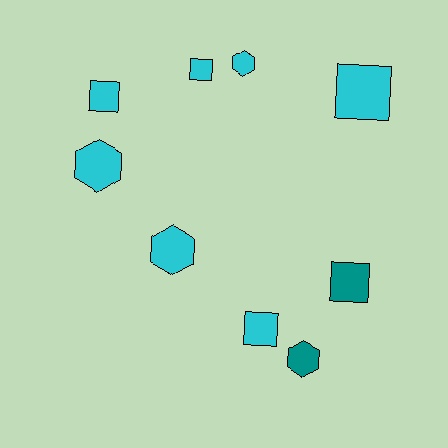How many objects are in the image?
There are 9 objects.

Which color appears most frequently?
Cyan, with 7 objects.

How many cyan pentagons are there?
There are no cyan pentagons.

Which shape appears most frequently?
Square, with 5 objects.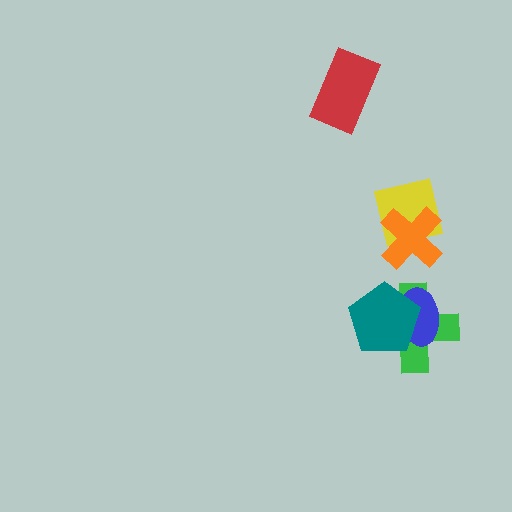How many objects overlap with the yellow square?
1 object overlaps with the yellow square.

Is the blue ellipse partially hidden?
Yes, it is partially covered by another shape.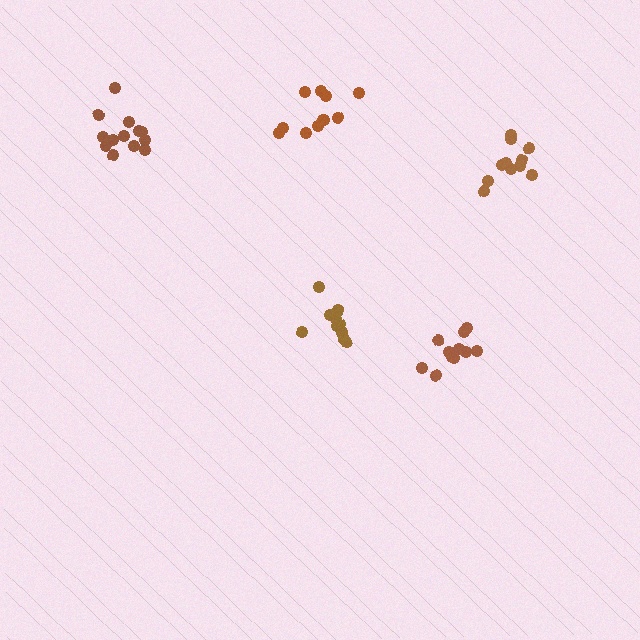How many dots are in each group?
Group 1: 11 dots, Group 2: 10 dots, Group 3: 13 dots, Group 4: 11 dots, Group 5: 11 dots (56 total).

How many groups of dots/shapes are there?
There are 5 groups.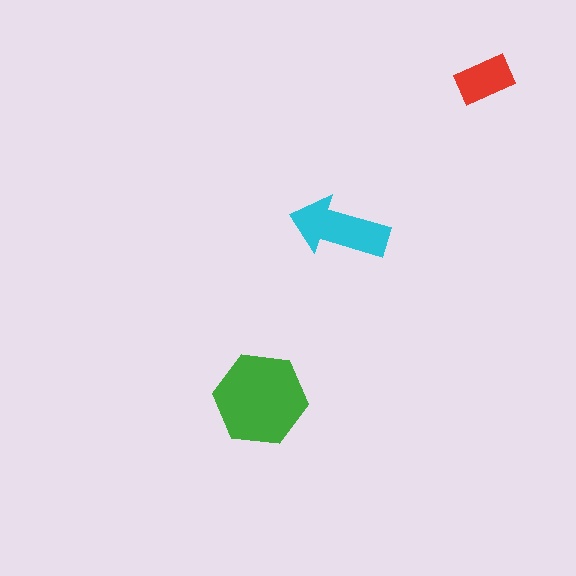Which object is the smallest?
The red rectangle.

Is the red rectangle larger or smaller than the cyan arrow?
Smaller.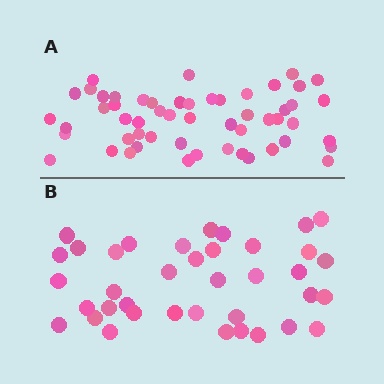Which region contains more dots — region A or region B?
Region A (the top region) has more dots.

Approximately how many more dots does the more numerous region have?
Region A has approximately 15 more dots than region B.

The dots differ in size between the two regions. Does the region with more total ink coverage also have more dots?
No. Region B has more total ink coverage because its dots are larger, but region A actually contains more individual dots. Total area can be misleading — the number of items is what matters here.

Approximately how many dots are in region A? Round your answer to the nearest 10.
About 50 dots. (The exact count is 54, which rounds to 50.)